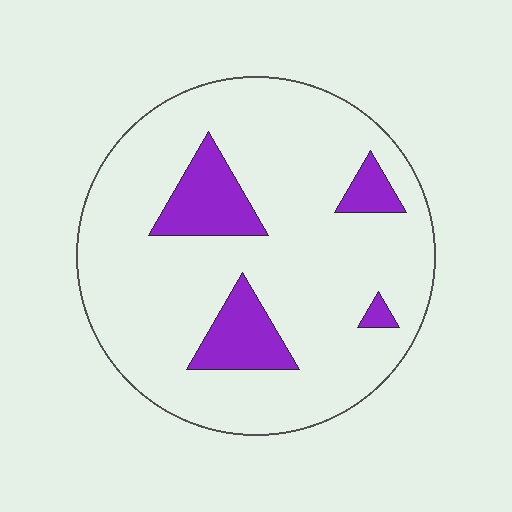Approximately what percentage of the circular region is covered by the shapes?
Approximately 15%.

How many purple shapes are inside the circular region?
4.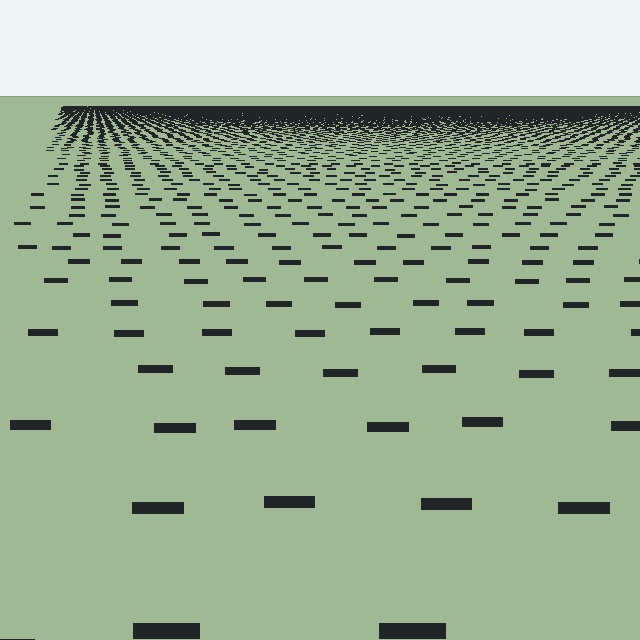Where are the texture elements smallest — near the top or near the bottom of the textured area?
Near the top.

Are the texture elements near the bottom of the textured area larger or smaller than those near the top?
Larger. Near the bottom, elements are closer to the viewer and appear at a bigger on-screen size.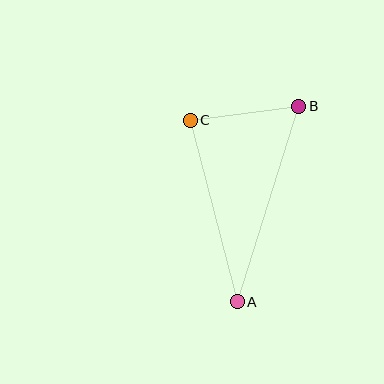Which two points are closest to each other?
Points B and C are closest to each other.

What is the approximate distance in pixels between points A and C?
The distance between A and C is approximately 187 pixels.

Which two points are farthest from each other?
Points A and B are farthest from each other.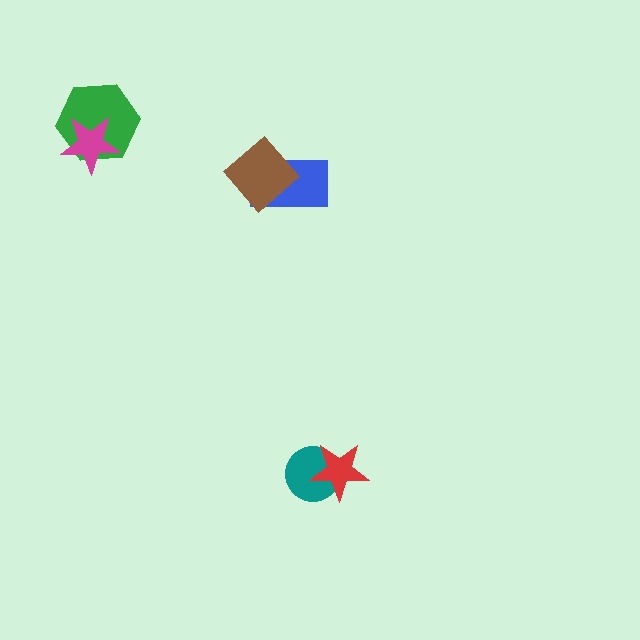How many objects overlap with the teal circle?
1 object overlaps with the teal circle.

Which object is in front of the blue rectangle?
The brown diamond is in front of the blue rectangle.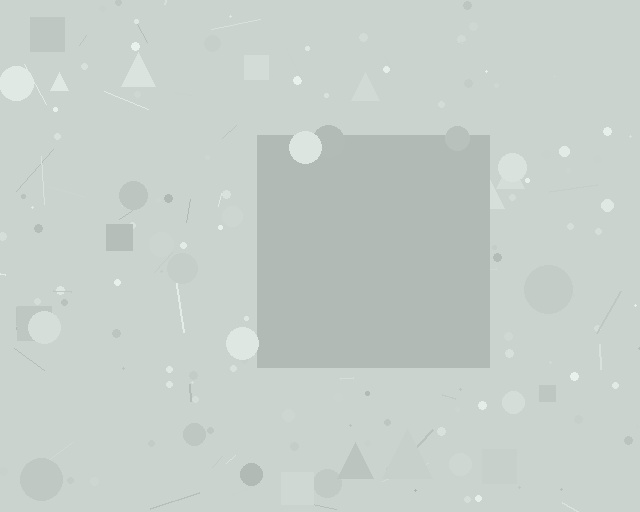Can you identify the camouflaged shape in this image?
The camouflaged shape is a square.